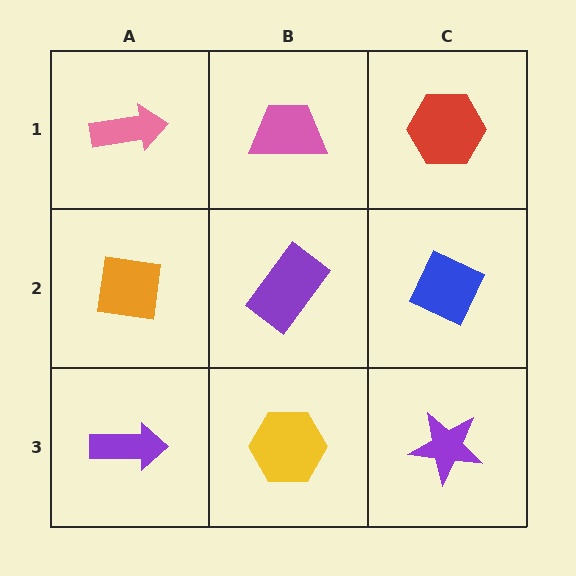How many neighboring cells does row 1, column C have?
2.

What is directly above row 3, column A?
An orange square.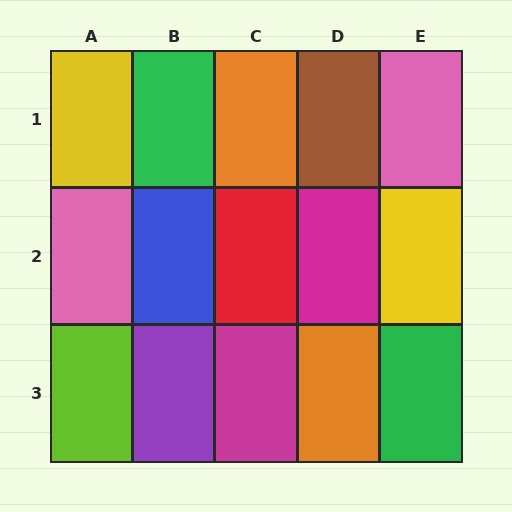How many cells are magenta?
2 cells are magenta.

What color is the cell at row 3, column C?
Magenta.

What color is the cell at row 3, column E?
Green.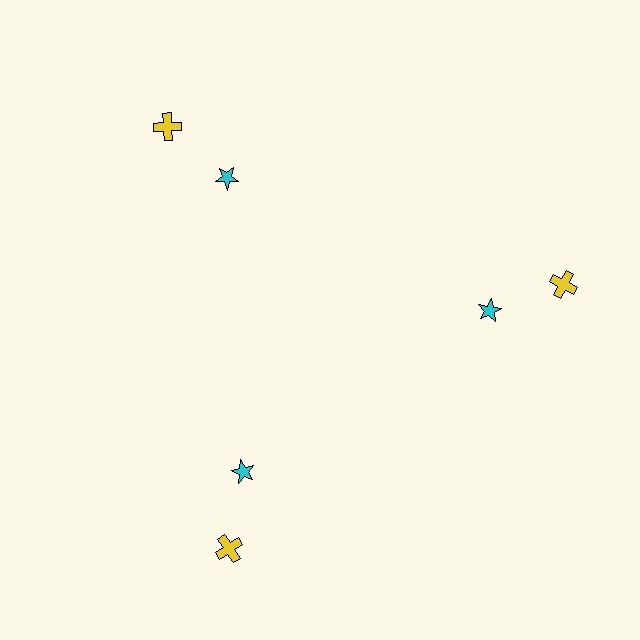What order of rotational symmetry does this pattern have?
This pattern has 3-fold rotational symmetry.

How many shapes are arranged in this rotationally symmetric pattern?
There are 6 shapes, arranged in 3 groups of 2.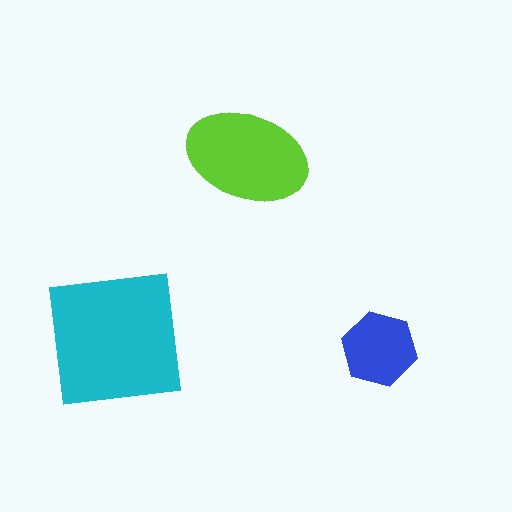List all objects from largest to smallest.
The cyan square, the lime ellipse, the blue hexagon.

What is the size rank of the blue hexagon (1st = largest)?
3rd.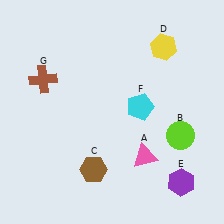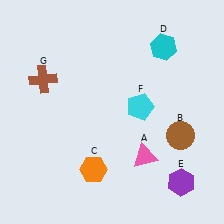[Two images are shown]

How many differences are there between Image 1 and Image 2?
There are 3 differences between the two images.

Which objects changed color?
B changed from lime to brown. C changed from brown to orange. D changed from yellow to cyan.